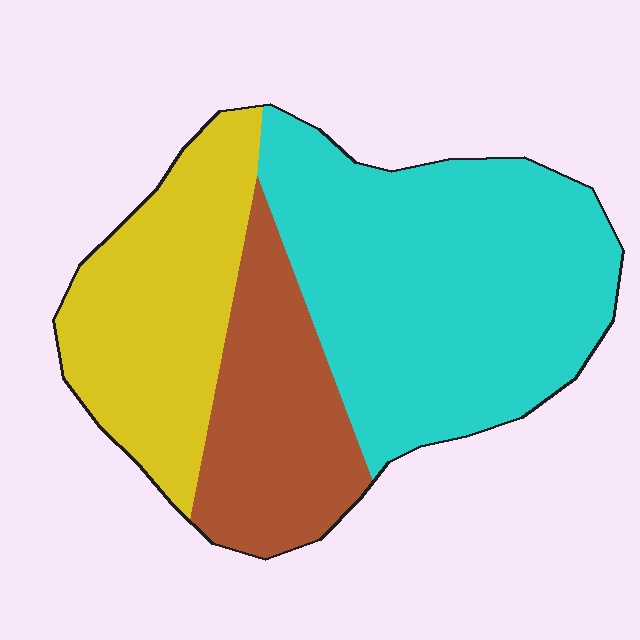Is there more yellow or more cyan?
Cyan.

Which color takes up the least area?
Brown, at roughly 20%.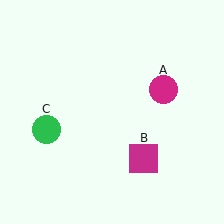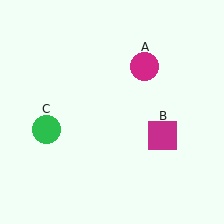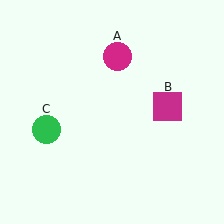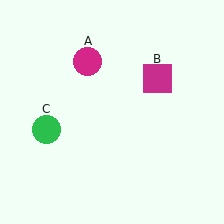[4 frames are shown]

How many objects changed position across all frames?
2 objects changed position: magenta circle (object A), magenta square (object B).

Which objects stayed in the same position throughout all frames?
Green circle (object C) remained stationary.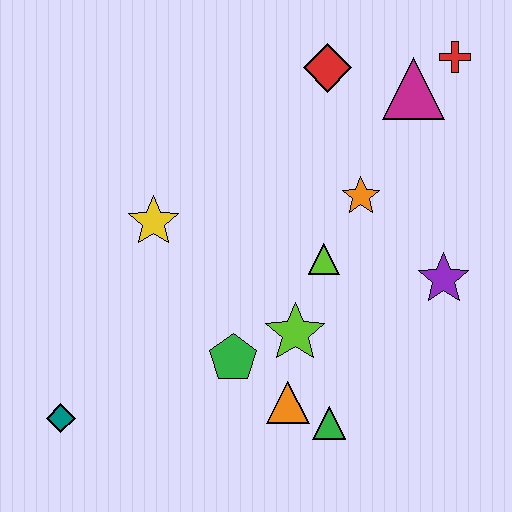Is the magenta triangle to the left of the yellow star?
No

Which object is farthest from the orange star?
The teal diamond is farthest from the orange star.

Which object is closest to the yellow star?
The green pentagon is closest to the yellow star.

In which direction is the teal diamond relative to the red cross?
The teal diamond is to the left of the red cross.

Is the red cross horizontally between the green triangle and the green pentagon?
No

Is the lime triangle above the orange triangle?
Yes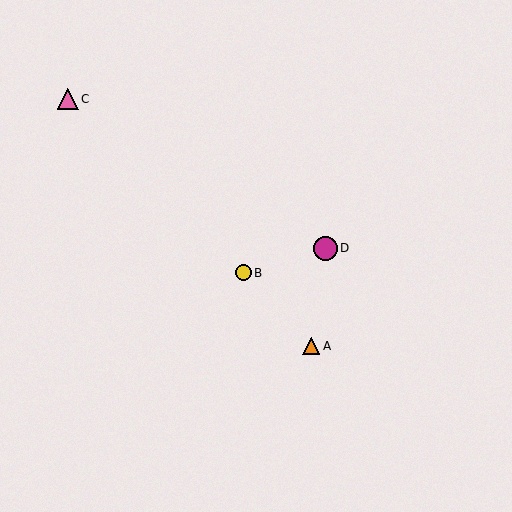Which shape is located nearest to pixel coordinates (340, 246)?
The magenta circle (labeled D) at (325, 248) is nearest to that location.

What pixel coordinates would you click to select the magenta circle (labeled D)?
Click at (325, 248) to select the magenta circle D.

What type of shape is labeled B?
Shape B is a yellow circle.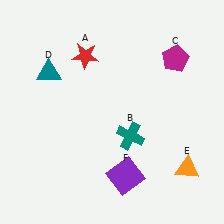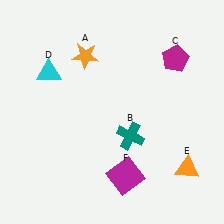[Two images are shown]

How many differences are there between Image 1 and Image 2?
There are 3 differences between the two images.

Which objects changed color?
A changed from red to orange. D changed from teal to cyan. F changed from purple to magenta.